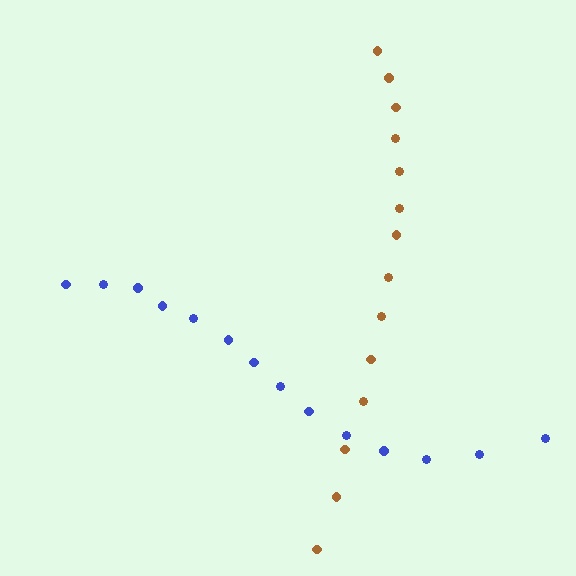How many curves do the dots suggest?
There are 2 distinct paths.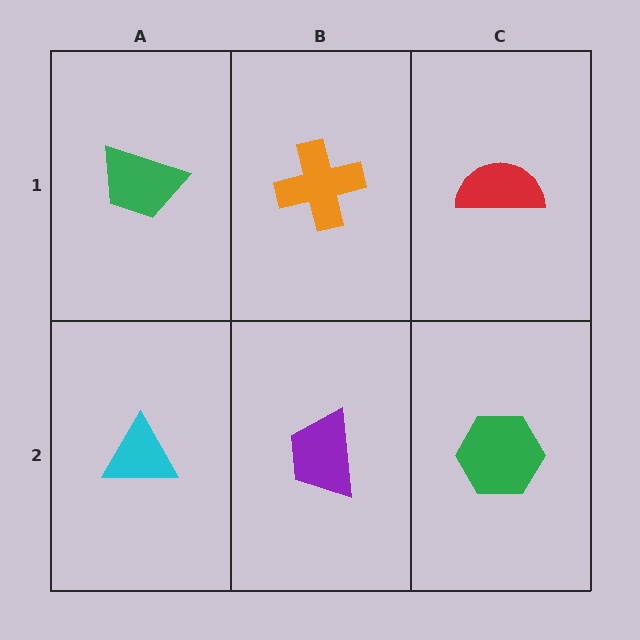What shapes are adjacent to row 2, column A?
A green trapezoid (row 1, column A), a purple trapezoid (row 2, column B).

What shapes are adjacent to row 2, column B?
An orange cross (row 1, column B), a cyan triangle (row 2, column A), a green hexagon (row 2, column C).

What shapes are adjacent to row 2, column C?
A red semicircle (row 1, column C), a purple trapezoid (row 2, column B).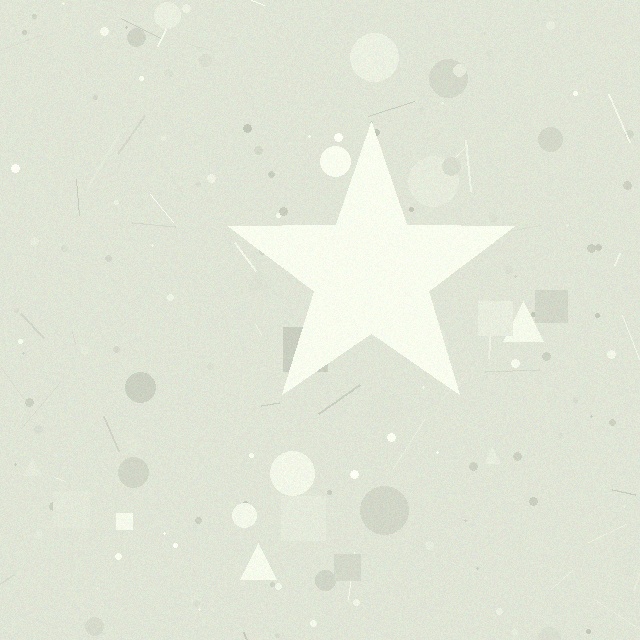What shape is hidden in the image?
A star is hidden in the image.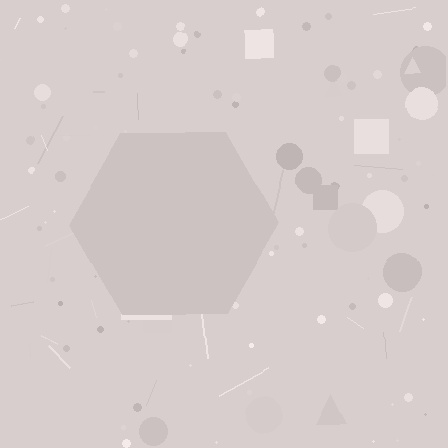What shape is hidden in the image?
A hexagon is hidden in the image.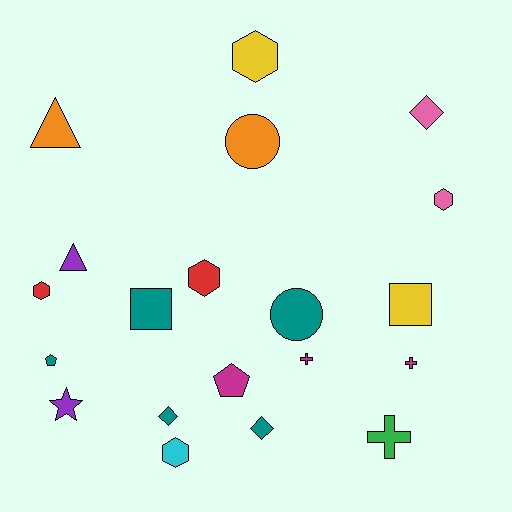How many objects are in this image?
There are 20 objects.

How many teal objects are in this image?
There are 5 teal objects.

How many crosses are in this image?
There are 3 crosses.